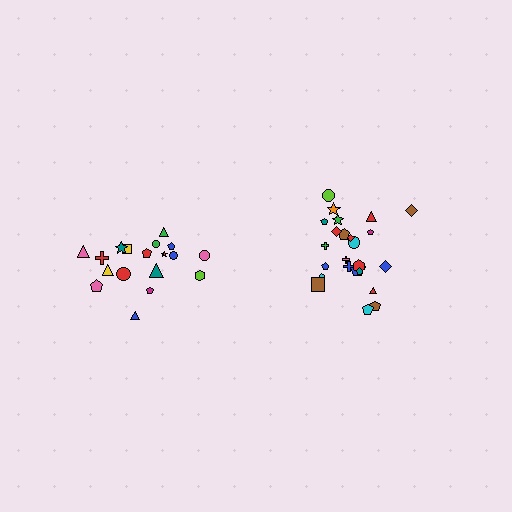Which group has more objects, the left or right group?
The right group.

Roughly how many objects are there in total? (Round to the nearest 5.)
Roughly 45 objects in total.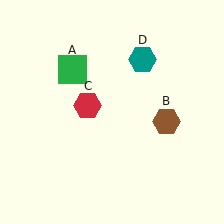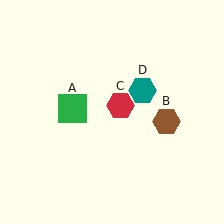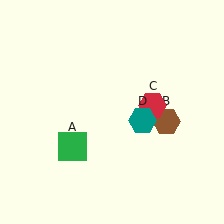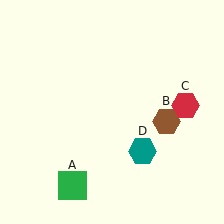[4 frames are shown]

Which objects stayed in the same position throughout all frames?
Brown hexagon (object B) remained stationary.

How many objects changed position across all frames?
3 objects changed position: green square (object A), red hexagon (object C), teal hexagon (object D).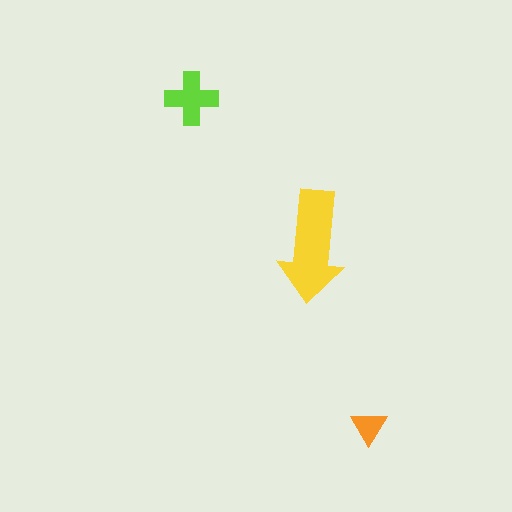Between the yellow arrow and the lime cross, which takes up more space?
The yellow arrow.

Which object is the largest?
The yellow arrow.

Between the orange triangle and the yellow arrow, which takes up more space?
The yellow arrow.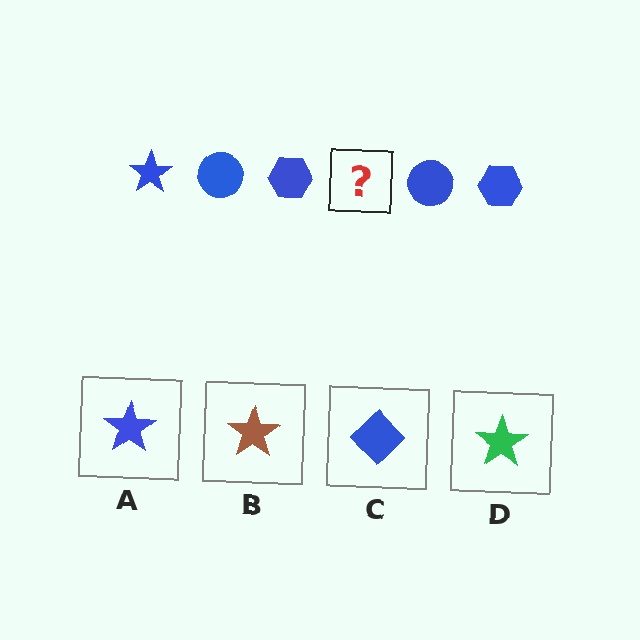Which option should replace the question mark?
Option A.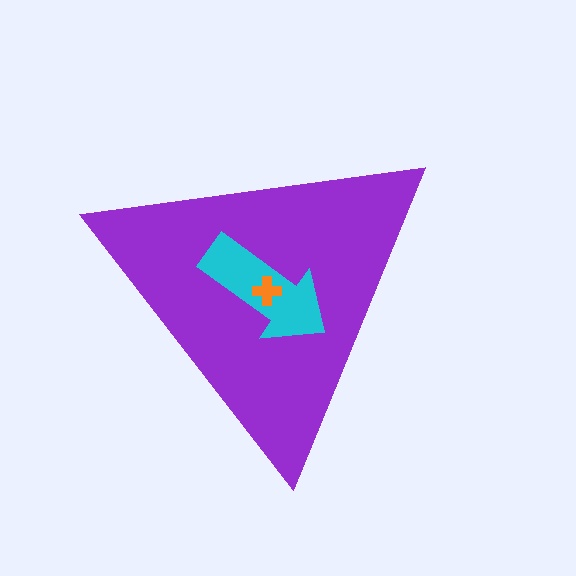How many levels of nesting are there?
3.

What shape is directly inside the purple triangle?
The cyan arrow.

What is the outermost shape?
The purple triangle.